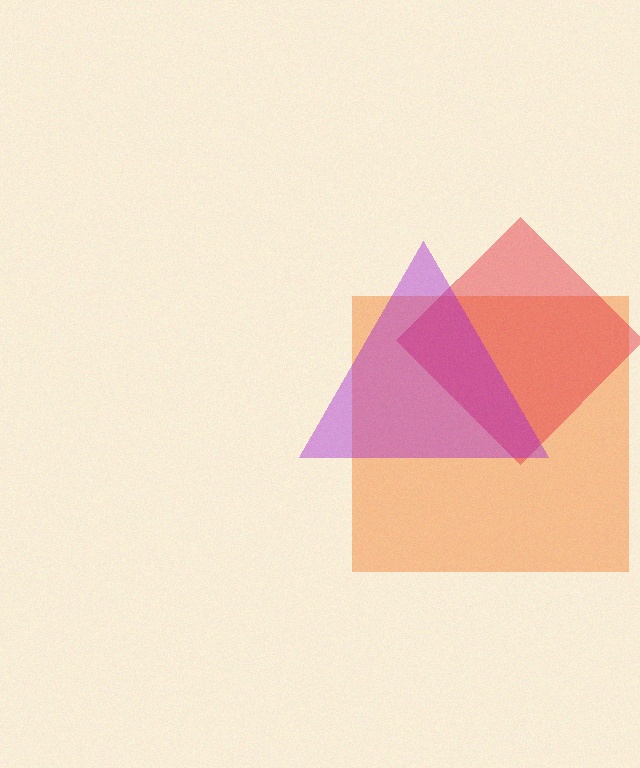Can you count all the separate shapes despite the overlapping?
Yes, there are 3 separate shapes.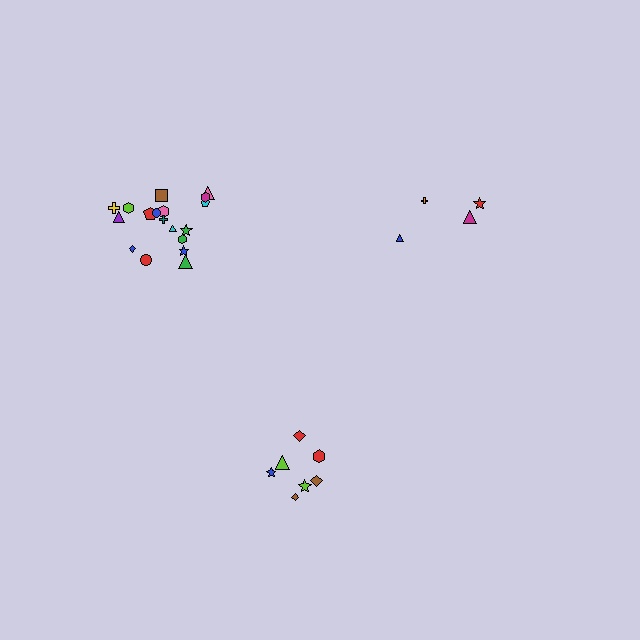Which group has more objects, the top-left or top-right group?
The top-left group.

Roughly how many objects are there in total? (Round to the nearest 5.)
Roughly 30 objects in total.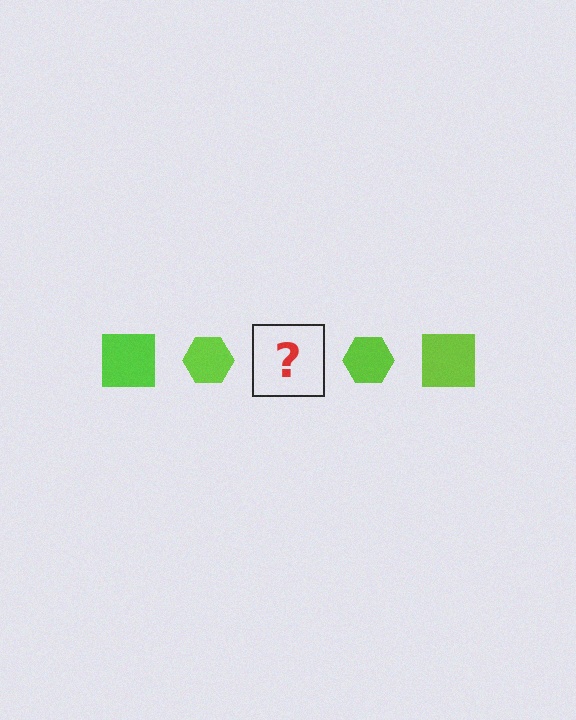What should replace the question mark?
The question mark should be replaced with a lime square.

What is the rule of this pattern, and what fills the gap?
The rule is that the pattern cycles through square, hexagon shapes in lime. The gap should be filled with a lime square.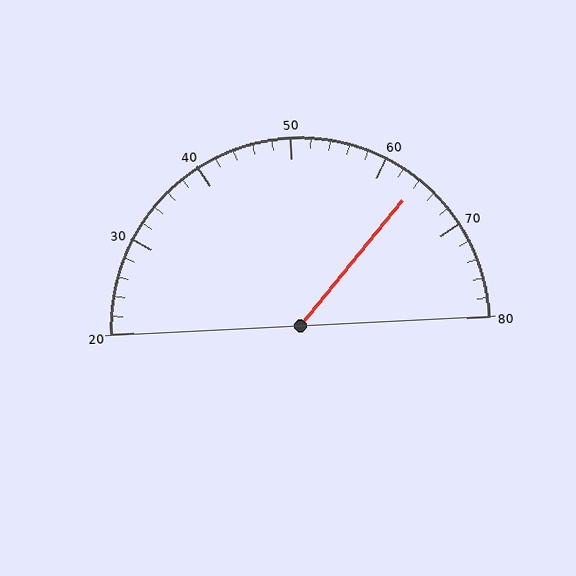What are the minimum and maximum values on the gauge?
The gauge ranges from 20 to 80.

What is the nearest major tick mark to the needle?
The nearest major tick mark is 60.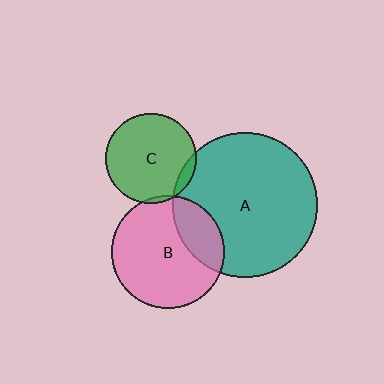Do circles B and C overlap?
Yes.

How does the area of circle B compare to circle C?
Approximately 1.6 times.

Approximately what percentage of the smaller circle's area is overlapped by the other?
Approximately 5%.